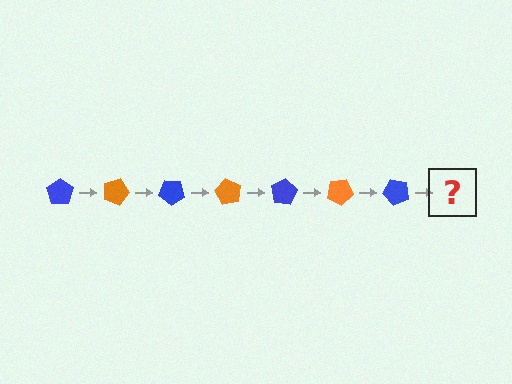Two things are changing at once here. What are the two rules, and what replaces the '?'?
The two rules are that it rotates 20 degrees each step and the color cycles through blue and orange. The '?' should be an orange pentagon, rotated 140 degrees from the start.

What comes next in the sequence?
The next element should be an orange pentagon, rotated 140 degrees from the start.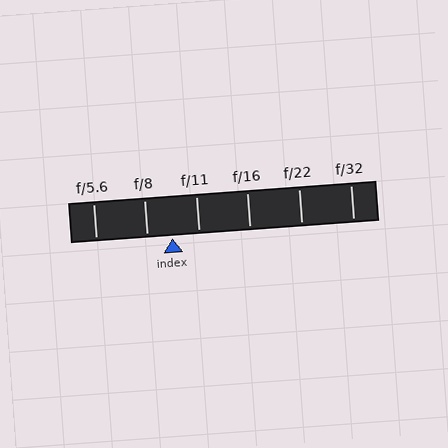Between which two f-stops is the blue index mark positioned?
The index mark is between f/8 and f/11.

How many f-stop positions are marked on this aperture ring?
There are 6 f-stop positions marked.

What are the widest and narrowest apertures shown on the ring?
The widest aperture shown is f/5.6 and the narrowest is f/32.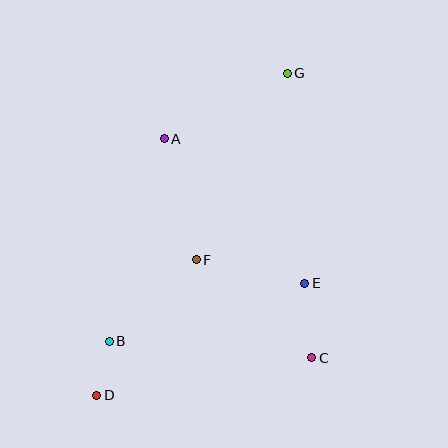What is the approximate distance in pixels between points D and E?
The distance between D and E is approximately 236 pixels.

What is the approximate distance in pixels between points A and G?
The distance between A and G is approximately 140 pixels.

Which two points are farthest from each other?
Points D and G are farthest from each other.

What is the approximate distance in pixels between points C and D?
The distance between C and D is approximately 218 pixels.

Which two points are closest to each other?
Points B and D are closest to each other.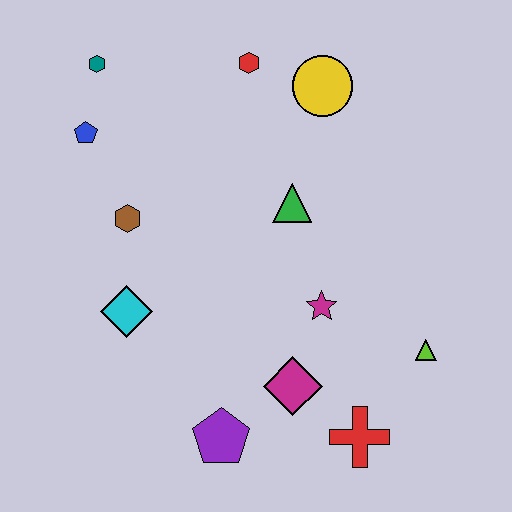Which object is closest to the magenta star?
The magenta diamond is closest to the magenta star.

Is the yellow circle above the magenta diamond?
Yes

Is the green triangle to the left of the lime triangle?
Yes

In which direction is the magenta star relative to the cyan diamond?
The magenta star is to the right of the cyan diamond.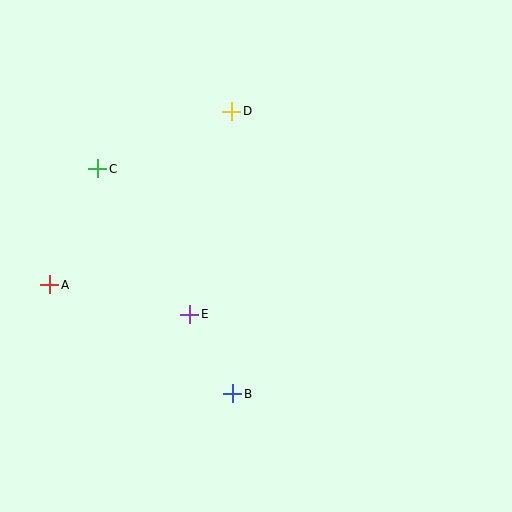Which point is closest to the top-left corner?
Point C is closest to the top-left corner.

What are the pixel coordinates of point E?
Point E is at (190, 314).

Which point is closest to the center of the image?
Point E at (190, 314) is closest to the center.